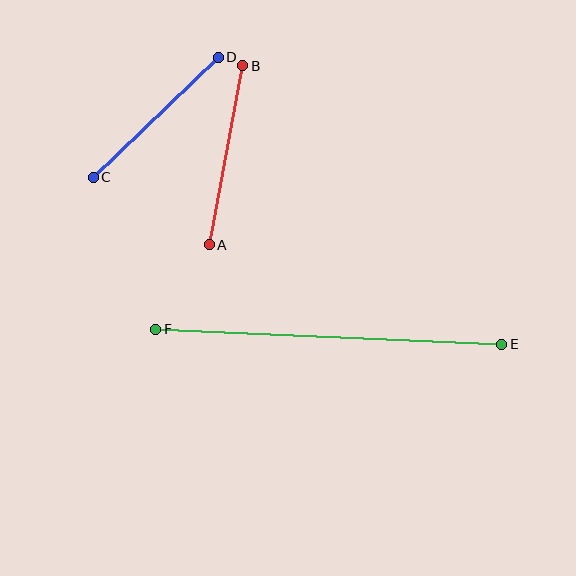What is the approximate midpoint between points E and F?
The midpoint is at approximately (329, 337) pixels.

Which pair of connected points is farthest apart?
Points E and F are farthest apart.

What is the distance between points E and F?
The distance is approximately 346 pixels.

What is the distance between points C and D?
The distance is approximately 173 pixels.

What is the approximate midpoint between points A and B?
The midpoint is at approximately (226, 155) pixels.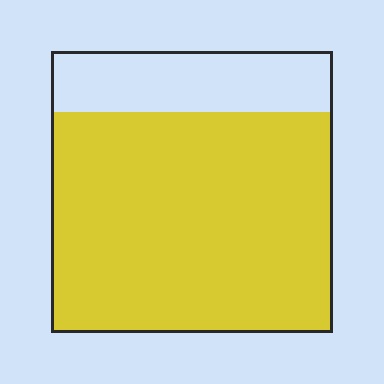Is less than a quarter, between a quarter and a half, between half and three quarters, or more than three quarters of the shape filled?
More than three quarters.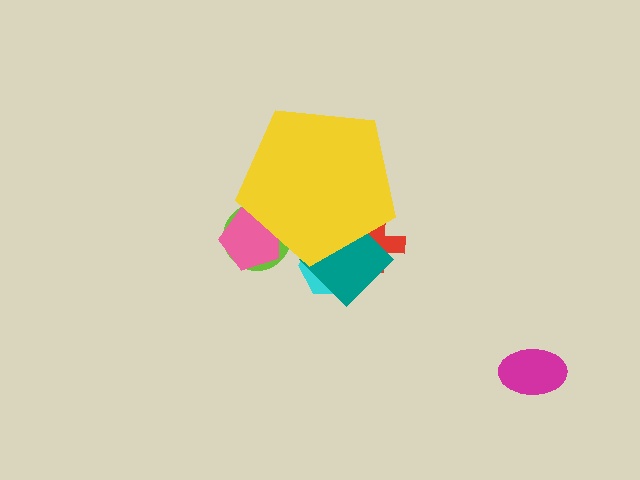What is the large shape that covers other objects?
A yellow pentagon.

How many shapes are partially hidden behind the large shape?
5 shapes are partially hidden.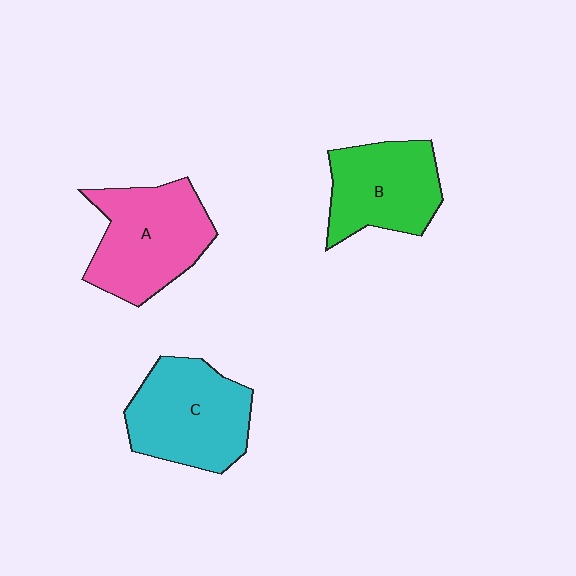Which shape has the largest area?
Shape A (pink).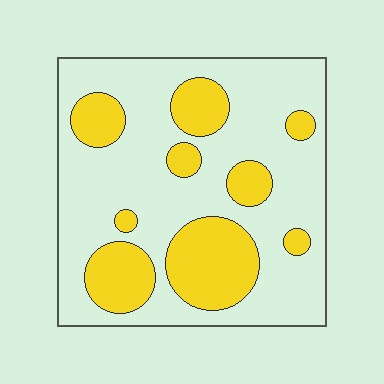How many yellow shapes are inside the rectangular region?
9.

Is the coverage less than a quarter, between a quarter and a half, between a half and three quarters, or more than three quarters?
Between a quarter and a half.